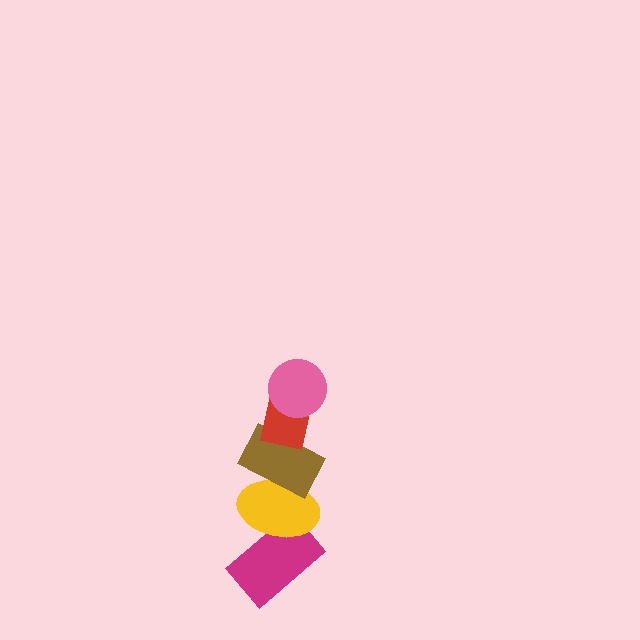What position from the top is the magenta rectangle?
The magenta rectangle is 5th from the top.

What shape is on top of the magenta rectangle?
The yellow ellipse is on top of the magenta rectangle.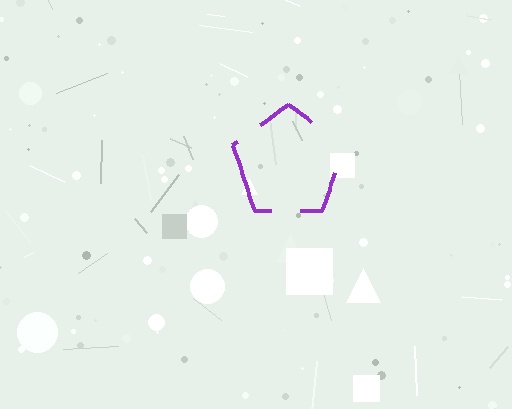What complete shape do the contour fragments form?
The contour fragments form a pentagon.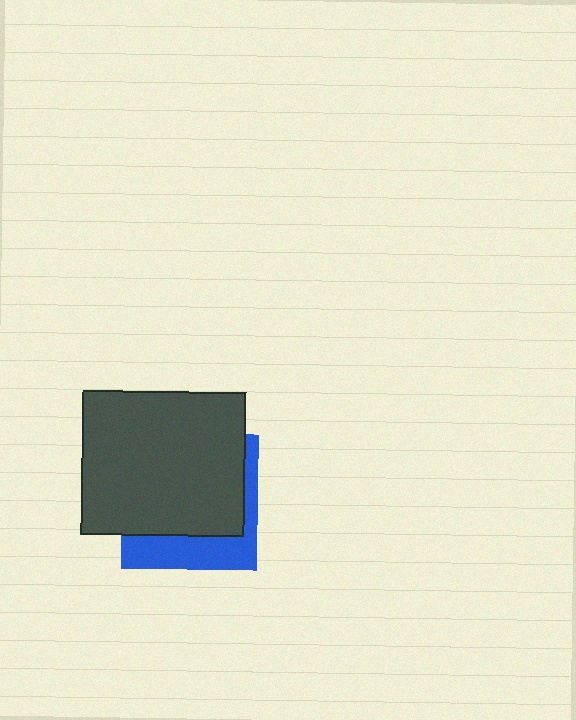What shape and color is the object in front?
The object in front is a dark gray rectangle.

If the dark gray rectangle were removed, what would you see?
You would see the complete blue square.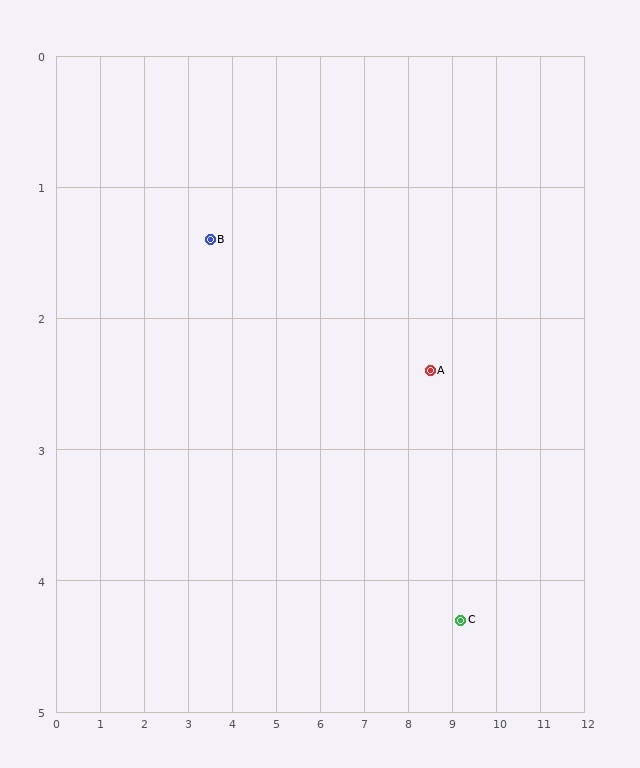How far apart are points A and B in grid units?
Points A and B are about 5.1 grid units apart.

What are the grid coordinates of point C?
Point C is at approximately (9.2, 4.3).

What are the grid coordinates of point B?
Point B is at approximately (3.5, 1.4).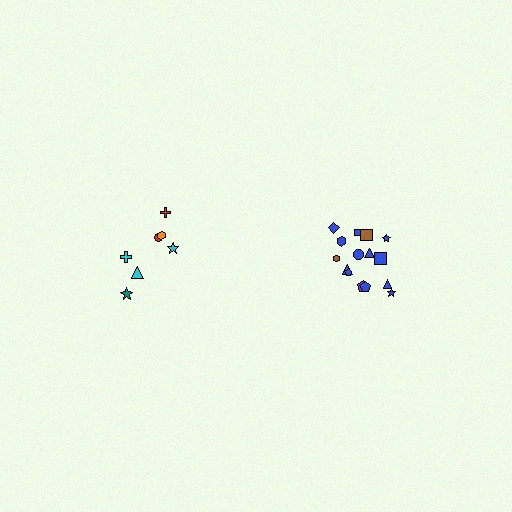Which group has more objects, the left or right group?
The right group.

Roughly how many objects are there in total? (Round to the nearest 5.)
Roughly 20 objects in total.